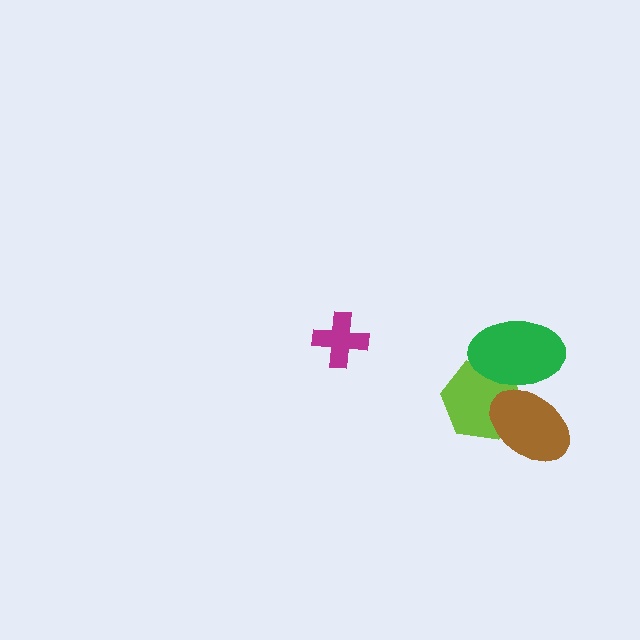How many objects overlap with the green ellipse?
2 objects overlap with the green ellipse.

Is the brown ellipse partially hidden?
Yes, it is partially covered by another shape.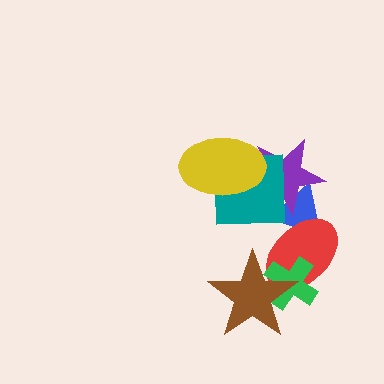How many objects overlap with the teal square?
3 objects overlap with the teal square.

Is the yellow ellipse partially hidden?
No, no other shape covers it.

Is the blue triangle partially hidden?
Yes, it is partially covered by another shape.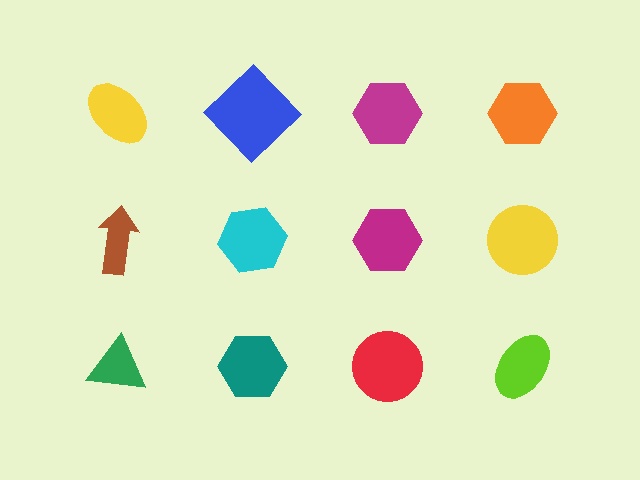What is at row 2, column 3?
A magenta hexagon.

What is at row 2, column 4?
A yellow circle.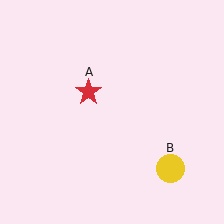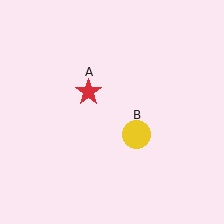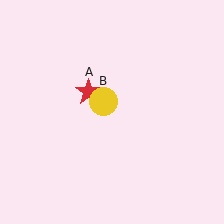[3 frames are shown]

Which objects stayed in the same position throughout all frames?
Red star (object A) remained stationary.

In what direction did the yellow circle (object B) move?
The yellow circle (object B) moved up and to the left.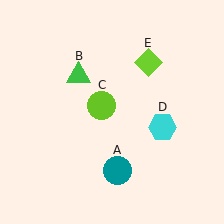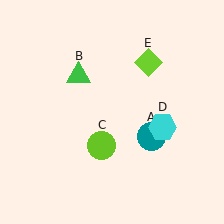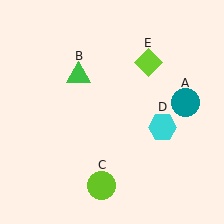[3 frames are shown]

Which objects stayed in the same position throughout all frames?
Green triangle (object B) and cyan hexagon (object D) and lime diamond (object E) remained stationary.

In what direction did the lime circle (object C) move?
The lime circle (object C) moved down.